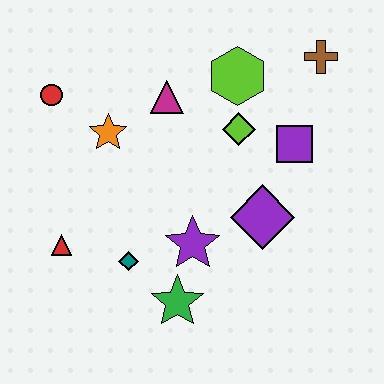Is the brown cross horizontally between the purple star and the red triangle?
No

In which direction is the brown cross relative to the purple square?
The brown cross is above the purple square.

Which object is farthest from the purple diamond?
The red circle is farthest from the purple diamond.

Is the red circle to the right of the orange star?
No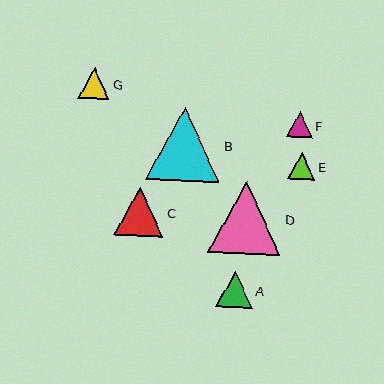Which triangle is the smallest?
Triangle F is the smallest with a size of approximately 26 pixels.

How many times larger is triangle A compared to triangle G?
Triangle A is approximately 1.2 times the size of triangle G.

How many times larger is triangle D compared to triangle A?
Triangle D is approximately 2.0 times the size of triangle A.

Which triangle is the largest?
Triangle B is the largest with a size of approximately 74 pixels.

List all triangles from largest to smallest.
From largest to smallest: B, D, C, A, G, E, F.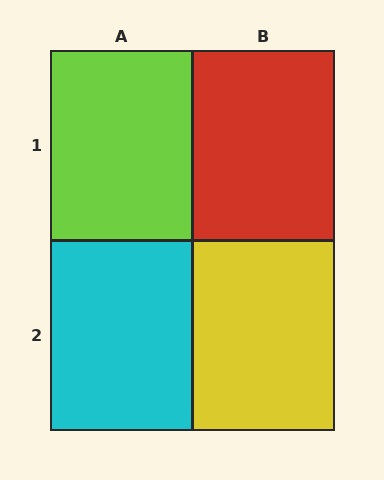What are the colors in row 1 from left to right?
Lime, red.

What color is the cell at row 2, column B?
Yellow.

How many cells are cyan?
1 cell is cyan.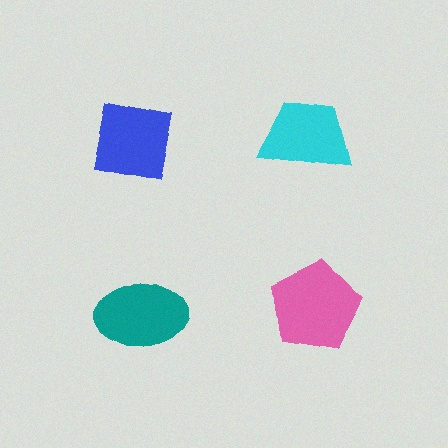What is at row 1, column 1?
A blue square.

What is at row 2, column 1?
A teal ellipse.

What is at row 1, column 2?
A cyan trapezoid.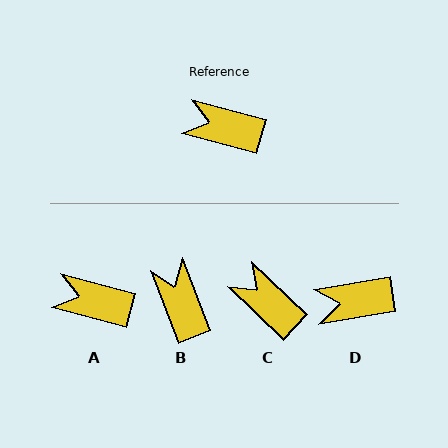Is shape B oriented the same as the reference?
No, it is off by about 53 degrees.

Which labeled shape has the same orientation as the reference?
A.